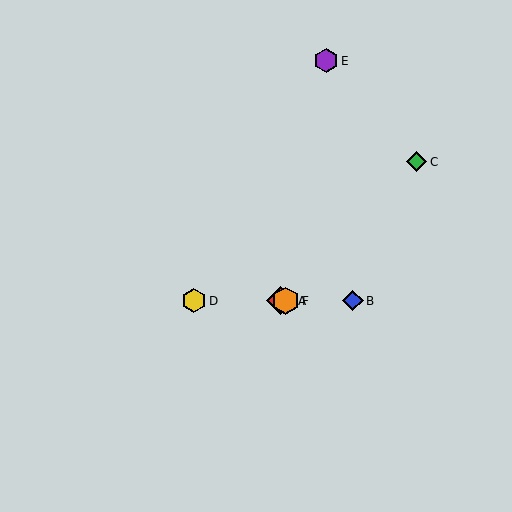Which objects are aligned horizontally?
Objects A, B, D, F are aligned horizontally.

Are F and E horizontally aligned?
No, F is at y≈301 and E is at y≈61.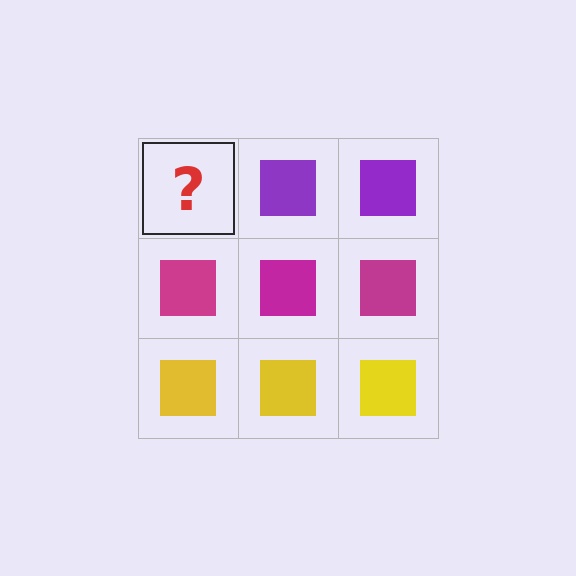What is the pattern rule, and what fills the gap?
The rule is that each row has a consistent color. The gap should be filled with a purple square.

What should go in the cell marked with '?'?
The missing cell should contain a purple square.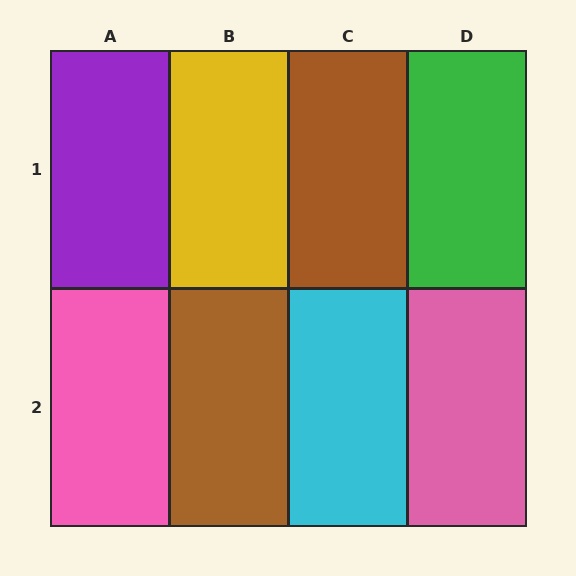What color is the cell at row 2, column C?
Cyan.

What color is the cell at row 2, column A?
Pink.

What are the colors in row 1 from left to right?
Purple, yellow, brown, green.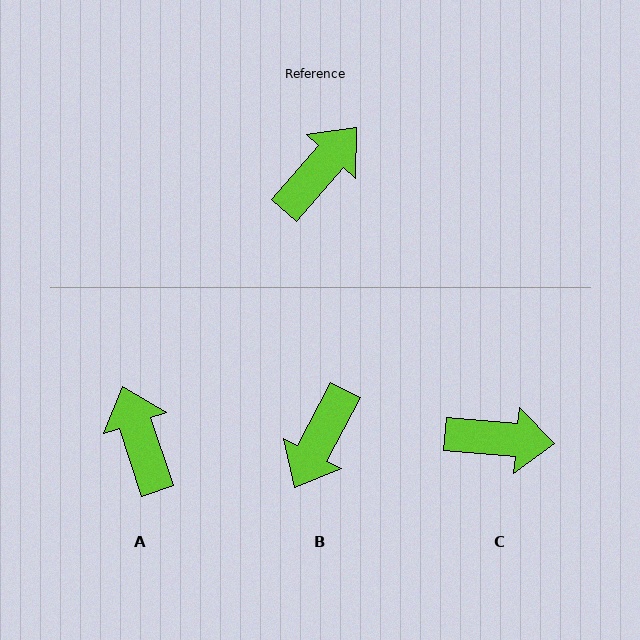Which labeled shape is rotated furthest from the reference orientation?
B, about 166 degrees away.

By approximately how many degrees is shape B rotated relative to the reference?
Approximately 166 degrees clockwise.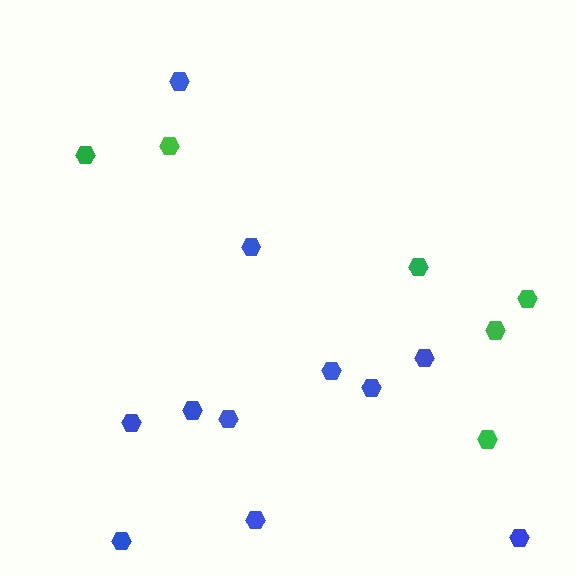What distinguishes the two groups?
There are 2 groups: one group of green hexagons (6) and one group of blue hexagons (11).